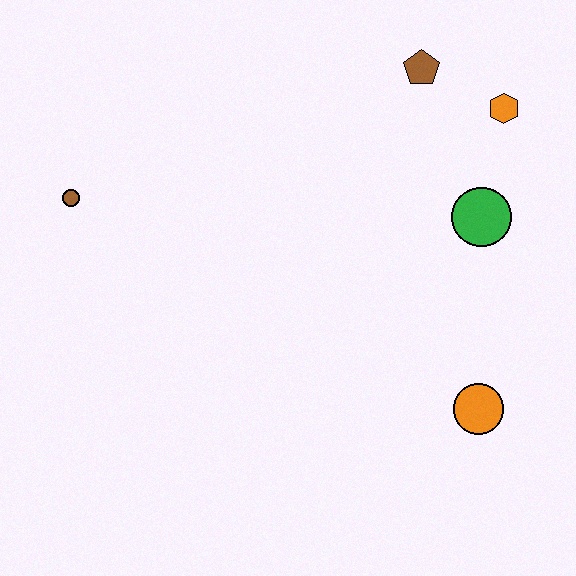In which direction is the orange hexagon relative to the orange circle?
The orange hexagon is above the orange circle.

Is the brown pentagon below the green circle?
No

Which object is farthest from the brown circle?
The orange circle is farthest from the brown circle.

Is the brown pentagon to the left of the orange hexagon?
Yes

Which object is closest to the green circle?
The orange hexagon is closest to the green circle.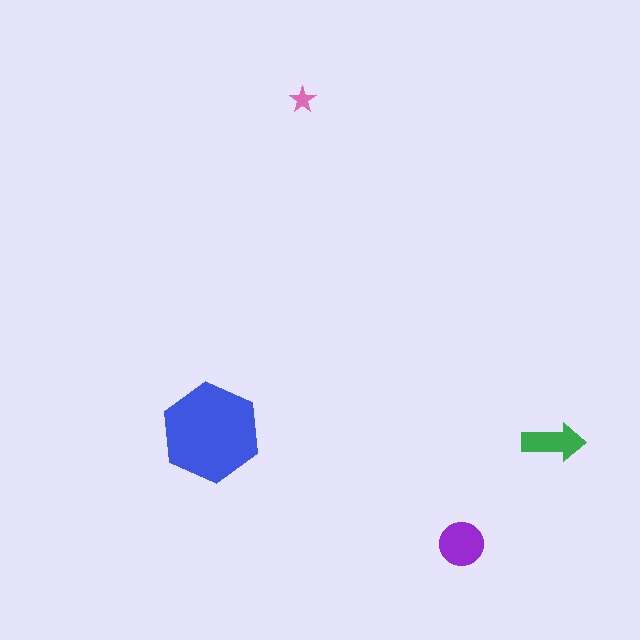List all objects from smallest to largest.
The pink star, the green arrow, the purple circle, the blue hexagon.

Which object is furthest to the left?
The blue hexagon is leftmost.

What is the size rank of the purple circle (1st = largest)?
2nd.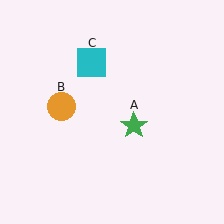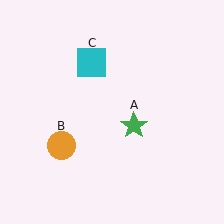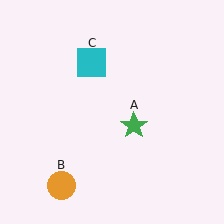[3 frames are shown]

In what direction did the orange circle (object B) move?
The orange circle (object B) moved down.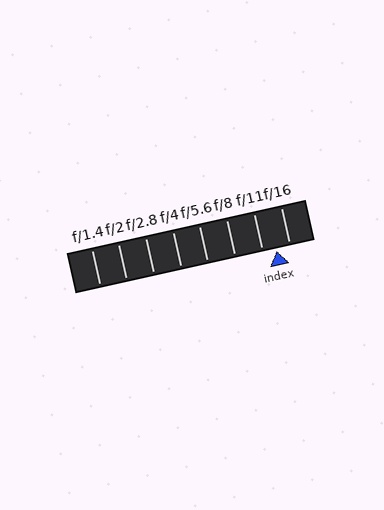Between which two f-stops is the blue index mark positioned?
The index mark is between f/11 and f/16.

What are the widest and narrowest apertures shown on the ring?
The widest aperture shown is f/1.4 and the narrowest is f/16.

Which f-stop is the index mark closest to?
The index mark is closest to f/16.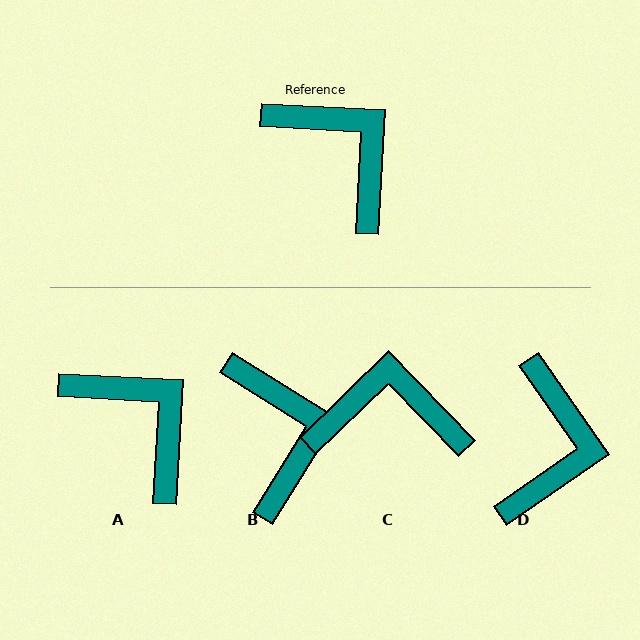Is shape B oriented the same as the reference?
No, it is off by about 29 degrees.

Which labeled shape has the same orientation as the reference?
A.